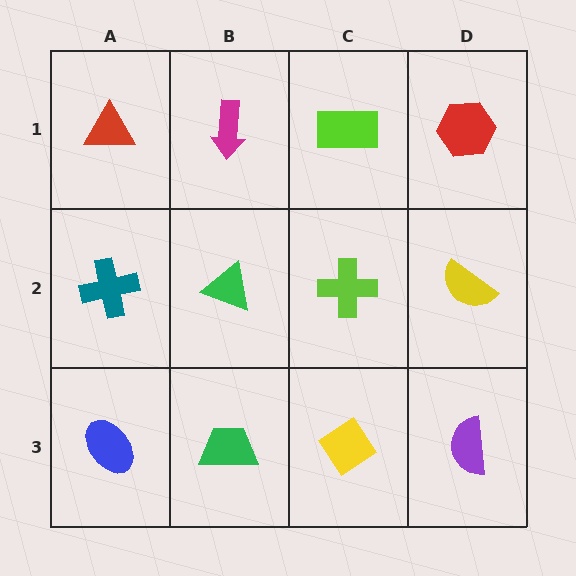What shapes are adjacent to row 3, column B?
A green triangle (row 2, column B), a blue ellipse (row 3, column A), a yellow diamond (row 3, column C).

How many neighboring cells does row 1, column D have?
2.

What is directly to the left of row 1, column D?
A lime rectangle.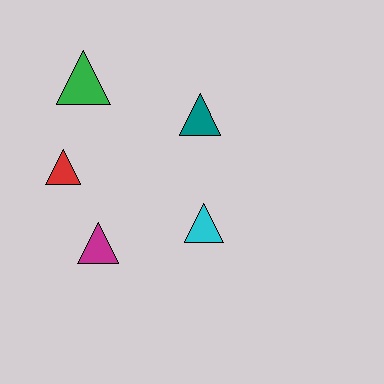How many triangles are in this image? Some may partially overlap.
There are 5 triangles.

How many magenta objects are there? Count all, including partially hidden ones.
There is 1 magenta object.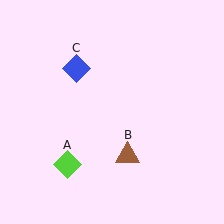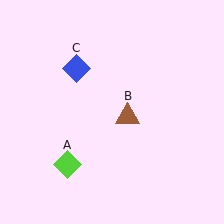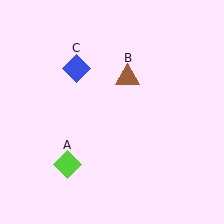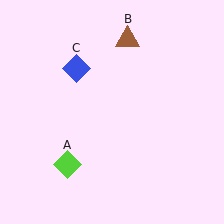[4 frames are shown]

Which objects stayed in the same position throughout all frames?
Lime diamond (object A) and blue diamond (object C) remained stationary.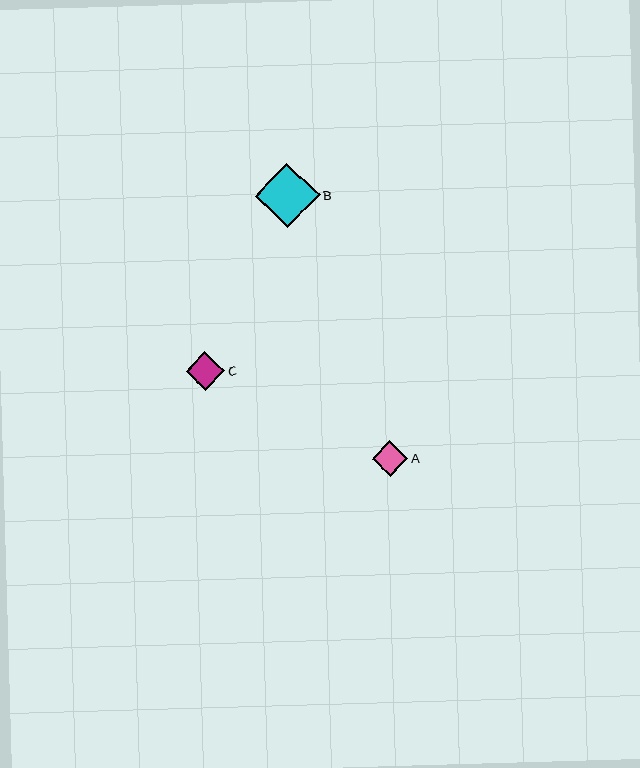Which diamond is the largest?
Diamond B is the largest with a size of approximately 65 pixels.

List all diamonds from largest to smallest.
From largest to smallest: B, C, A.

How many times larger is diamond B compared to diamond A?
Diamond B is approximately 1.8 times the size of diamond A.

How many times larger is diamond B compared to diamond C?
Diamond B is approximately 1.7 times the size of diamond C.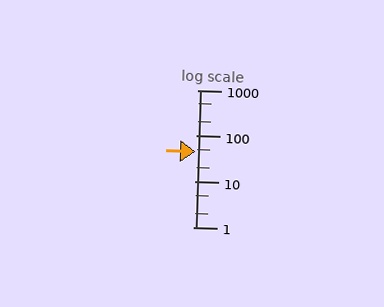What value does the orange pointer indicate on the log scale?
The pointer indicates approximately 45.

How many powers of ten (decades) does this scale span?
The scale spans 3 decades, from 1 to 1000.